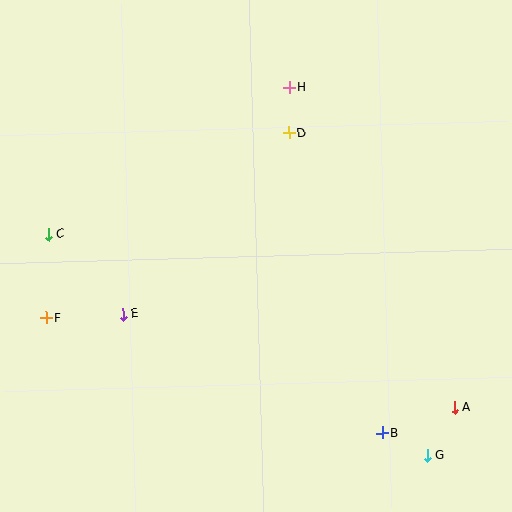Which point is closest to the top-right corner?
Point H is closest to the top-right corner.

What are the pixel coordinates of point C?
Point C is at (48, 234).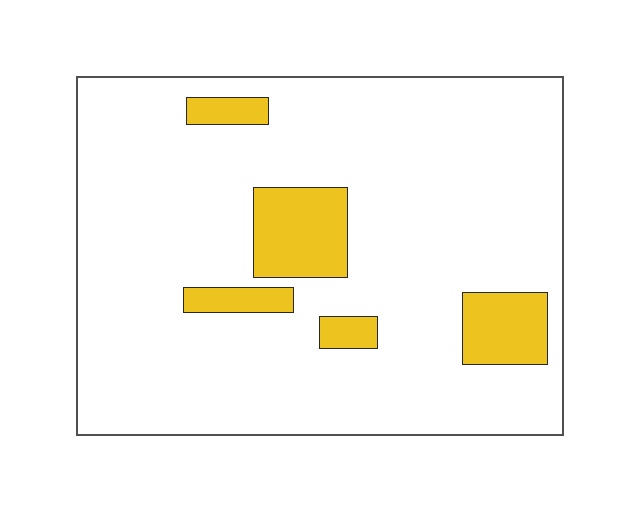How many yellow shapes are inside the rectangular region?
5.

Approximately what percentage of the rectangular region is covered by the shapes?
Approximately 15%.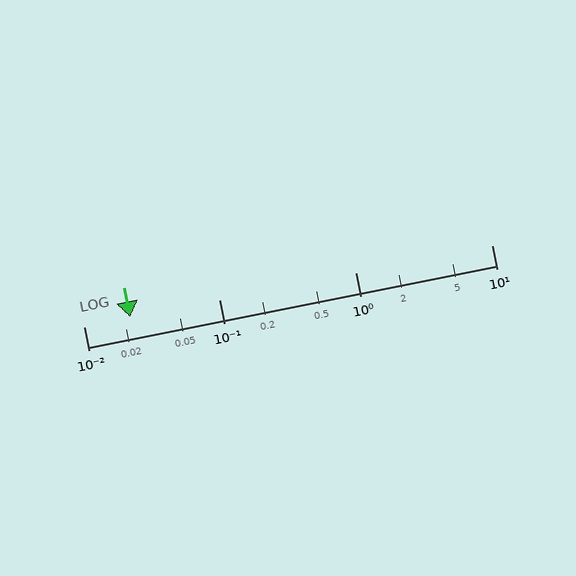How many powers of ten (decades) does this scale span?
The scale spans 3 decades, from 0.01 to 10.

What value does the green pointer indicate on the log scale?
The pointer indicates approximately 0.022.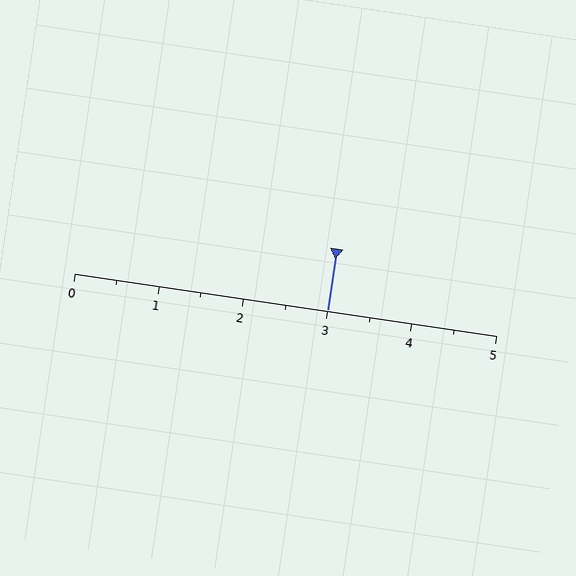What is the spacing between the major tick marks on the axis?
The major ticks are spaced 1 apart.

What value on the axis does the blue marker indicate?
The marker indicates approximately 3.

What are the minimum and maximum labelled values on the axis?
The axis runs from 0 to 5.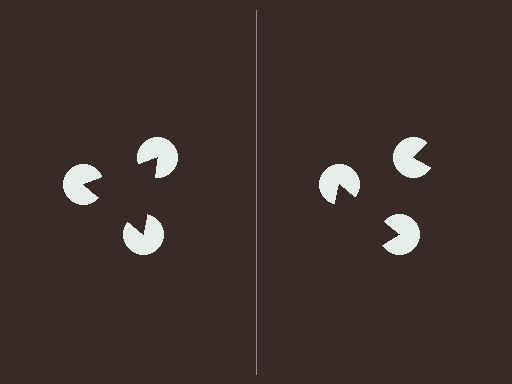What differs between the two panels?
The pac-man discs are positioned identically on both sides; only the wedge orientations differ. On the left they align to a triangle; on the right they are misaligned.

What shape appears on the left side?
An illusory triangle.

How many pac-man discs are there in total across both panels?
6 — 3 on each side.